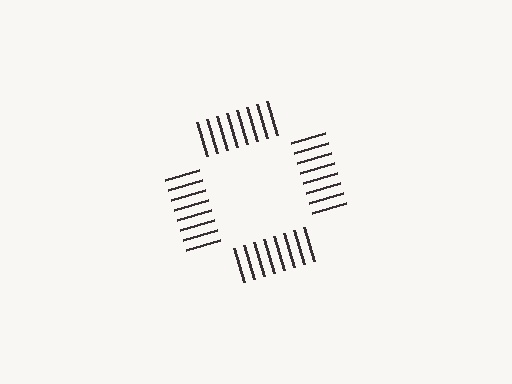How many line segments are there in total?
32 — 8 along each of the 4 edges.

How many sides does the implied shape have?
4 sides — the line-ends trace a square.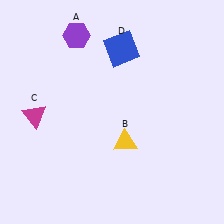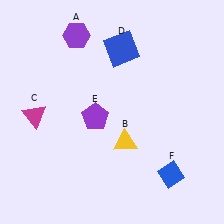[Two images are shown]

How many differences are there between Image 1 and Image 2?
There are 2 differences between the two images.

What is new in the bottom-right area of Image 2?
A blue diamond (F) was added in the bottom-right area of Image 2.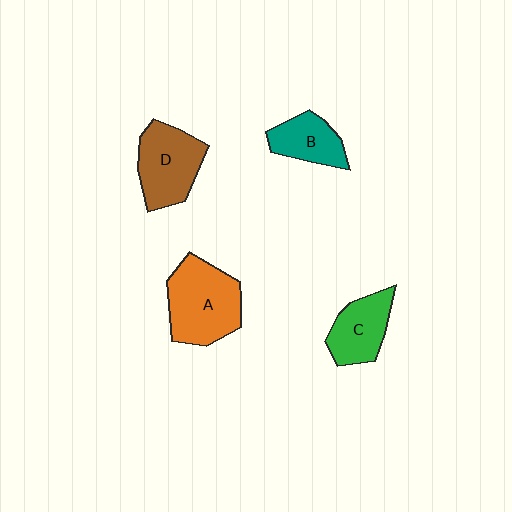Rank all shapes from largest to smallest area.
From largest to smallest: A (orange), D (brown), C (green), B (teal).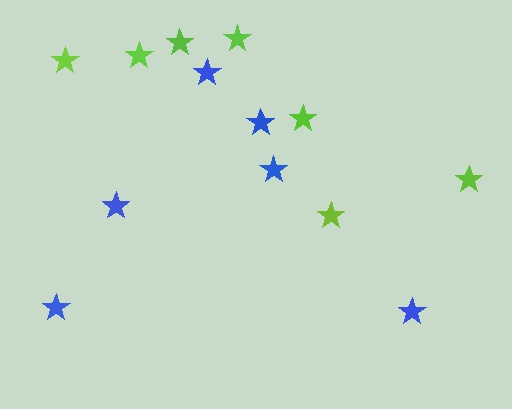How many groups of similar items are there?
There are 2 groups: one group of blue stars (6) and one group of lime stars (7).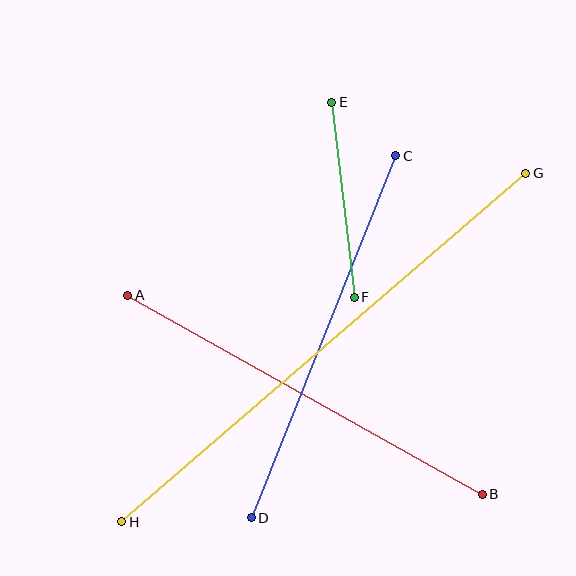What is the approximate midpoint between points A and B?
The midpoint is at approximately (305, 395) pixels.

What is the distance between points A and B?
The distance is approximately 406 pixels.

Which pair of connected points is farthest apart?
Points G and H are farthest apart.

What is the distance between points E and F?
The distance is approximately 196 pixels.